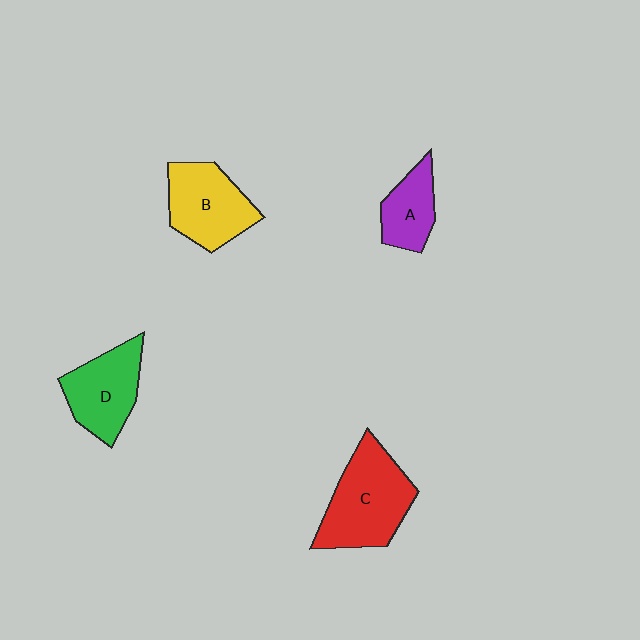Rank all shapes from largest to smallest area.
From largest to smallest: C (red), B (yellow), D (green), A (purple).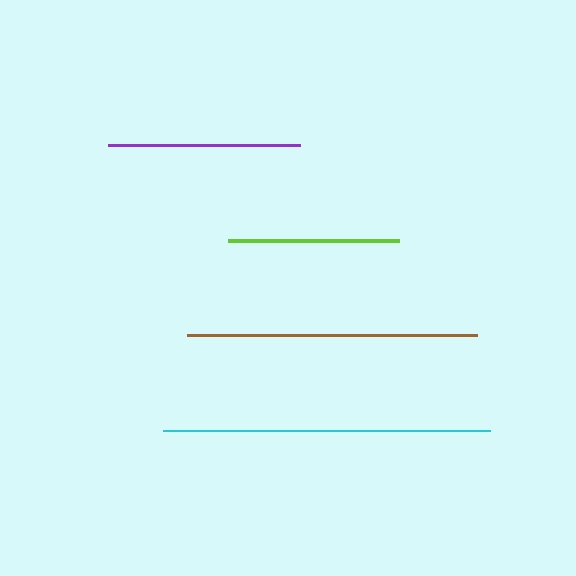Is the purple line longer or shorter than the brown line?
The brown line is longer than the purple line.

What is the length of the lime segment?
The lime segment is approximately 171 pixels long.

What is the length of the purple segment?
The purple segment is approximately 192 pixels long.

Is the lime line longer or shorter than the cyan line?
The cyan line is longer than the lime line.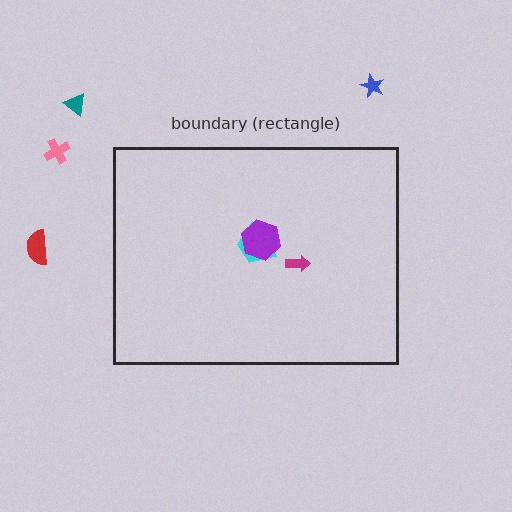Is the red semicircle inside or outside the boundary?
Outside.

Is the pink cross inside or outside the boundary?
Outside.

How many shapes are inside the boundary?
3 inside, 4 outside.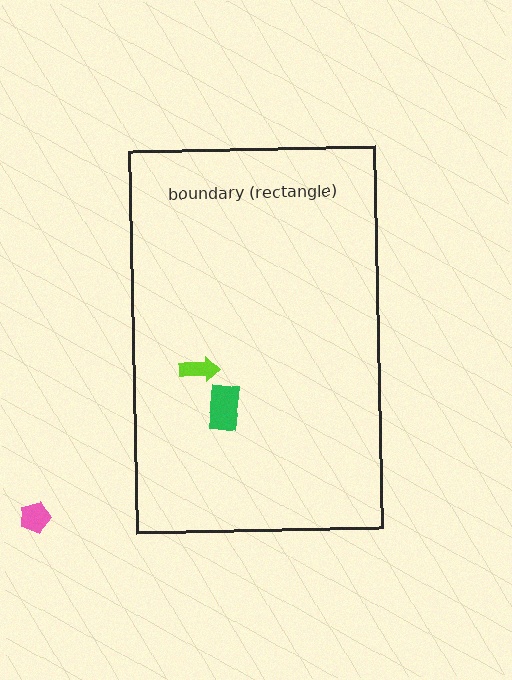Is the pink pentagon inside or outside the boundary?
Outside.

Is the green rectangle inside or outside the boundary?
Inside.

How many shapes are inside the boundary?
2 inside, 1 outside.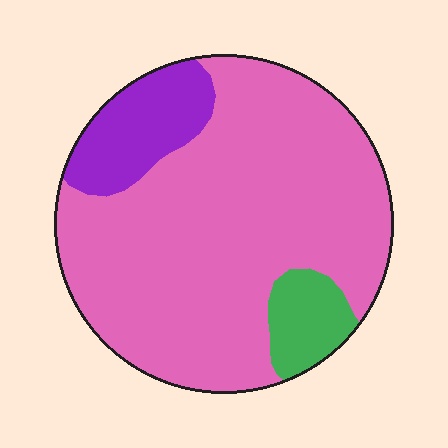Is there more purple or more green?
Purple.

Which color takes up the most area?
Pink, at roughly 80%.